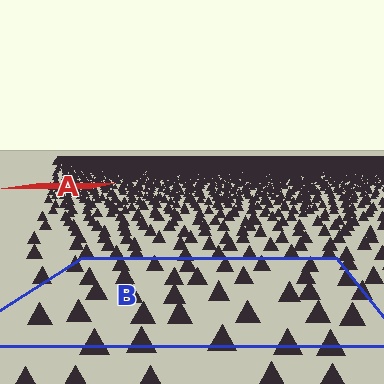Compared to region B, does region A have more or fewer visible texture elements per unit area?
Region A has more texture elements per unit area — they are packed more densely because it is farther away.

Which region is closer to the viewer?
Region B is closer. The texture elements there are larger and more spread out.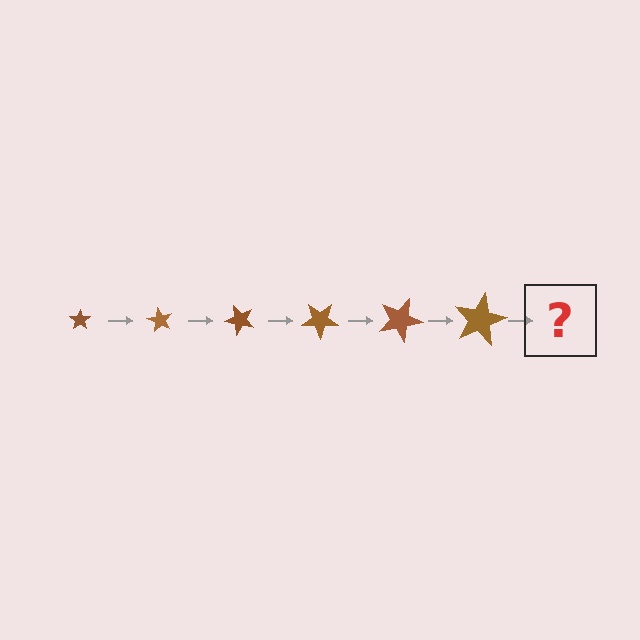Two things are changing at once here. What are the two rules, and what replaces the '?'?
The two rules are that the star grows larger each step and it rotates 60 degrees each step. The '?' should be a star, larger than the previous one and rotated 360 degrees from the start.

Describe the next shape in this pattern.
It should be a star, larger than the previous one and rotated 360 degrees from the start.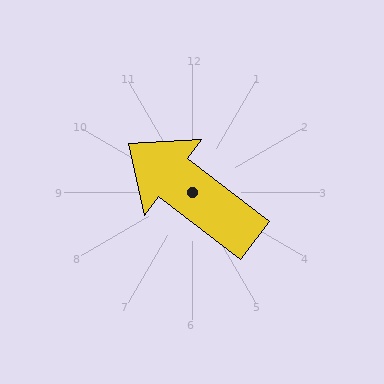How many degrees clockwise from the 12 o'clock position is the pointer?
Approximately 307 degrees.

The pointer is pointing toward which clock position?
Roughly 10 o'clock.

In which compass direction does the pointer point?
Northwest.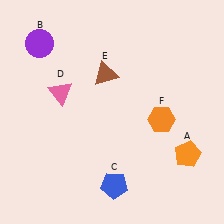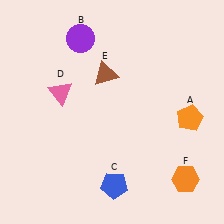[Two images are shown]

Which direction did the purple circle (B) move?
The purple circle (B) moved right.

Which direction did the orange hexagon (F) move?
The orange hexagon (F) moved down.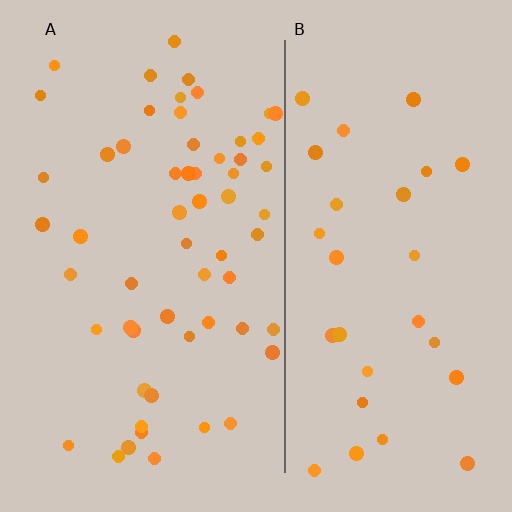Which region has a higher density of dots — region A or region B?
A (the left).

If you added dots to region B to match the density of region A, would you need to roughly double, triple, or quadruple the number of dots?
Approximately double.